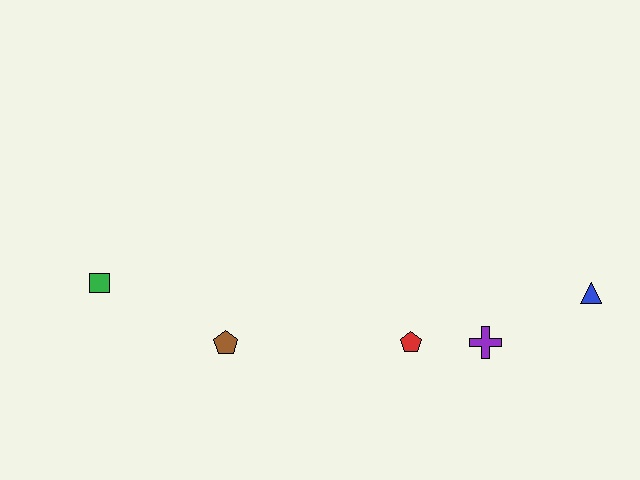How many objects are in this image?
There are 5 objects.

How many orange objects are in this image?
There are no orange objects.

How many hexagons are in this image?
There are no hexagons.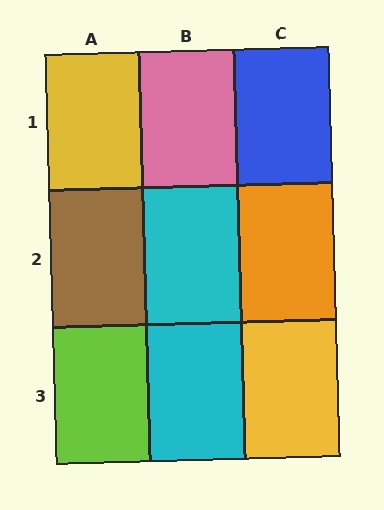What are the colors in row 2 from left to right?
Brown, cyan, orange.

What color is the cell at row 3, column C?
Yellow.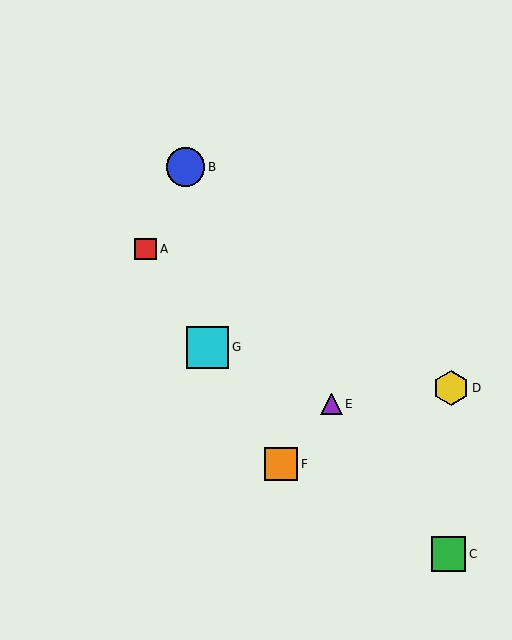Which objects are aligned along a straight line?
Objects A, F, G are aligned along a straight line.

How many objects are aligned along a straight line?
3 objects (A, F, G) are aligned along a straight line.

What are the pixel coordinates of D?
Object D is at (451, 388).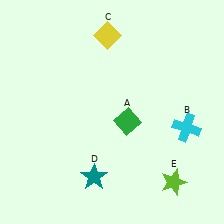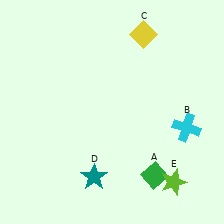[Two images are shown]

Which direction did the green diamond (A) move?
The green diamond (A) moved down.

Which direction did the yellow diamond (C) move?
The yellow diamond (C) moved right.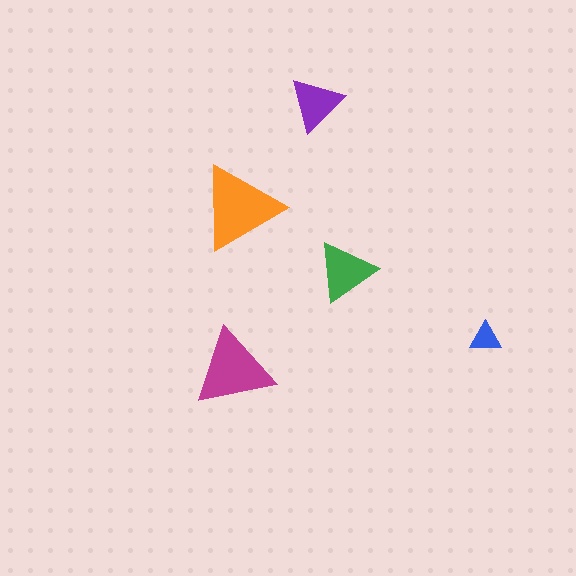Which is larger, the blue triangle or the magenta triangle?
The magenta one.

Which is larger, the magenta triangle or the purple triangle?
The magenta one.